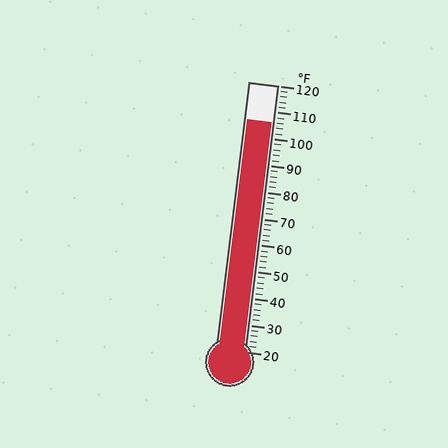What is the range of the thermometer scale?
The thermometer scale ranges from 20°F to 120°F.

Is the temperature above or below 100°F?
The temperature is above 100°F.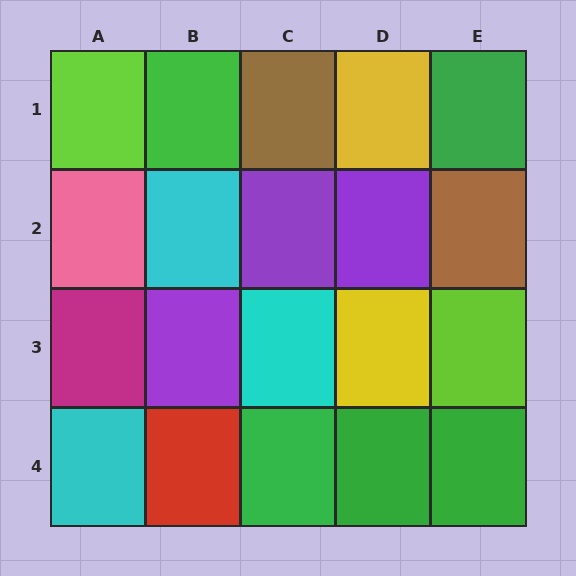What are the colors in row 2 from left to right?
Pink, cyan, purple, purple, brown.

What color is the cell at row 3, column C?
Cyan.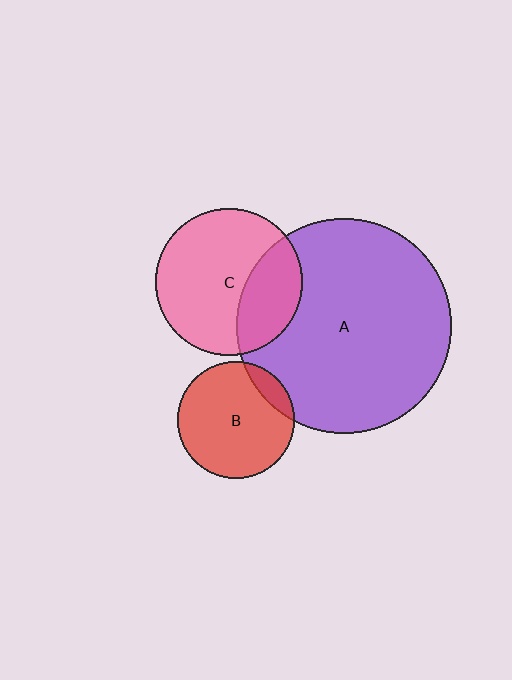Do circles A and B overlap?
Yes.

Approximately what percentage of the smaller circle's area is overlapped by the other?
Approximately 10%.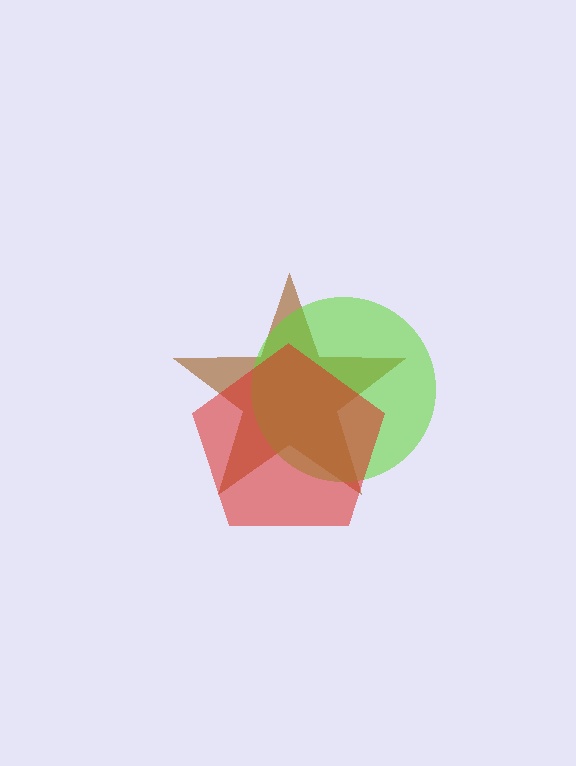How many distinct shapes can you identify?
There are 3 distinct shapes: a brown star, a lime circle, a red pentagon.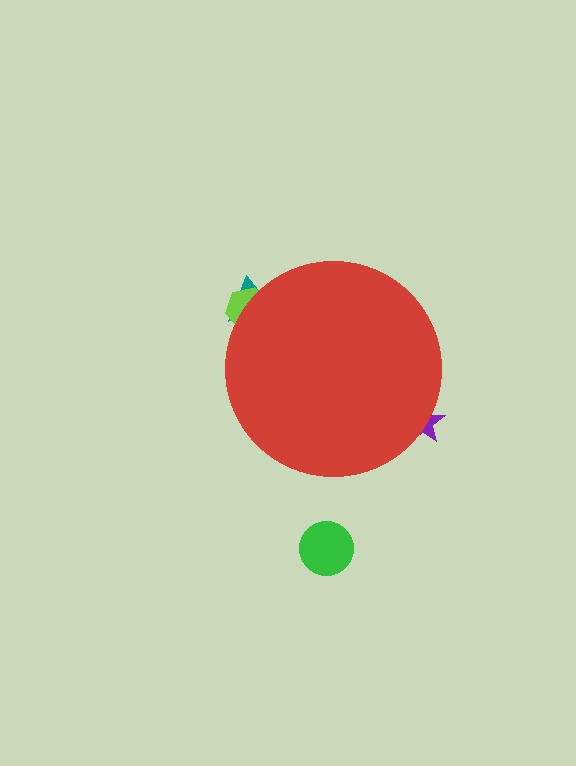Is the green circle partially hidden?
No, the green circle is fully visible.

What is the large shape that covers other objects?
A red circle.